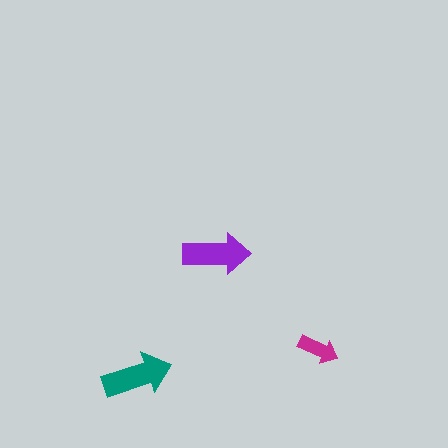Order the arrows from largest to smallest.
the teal one, the purple one, the magenta one.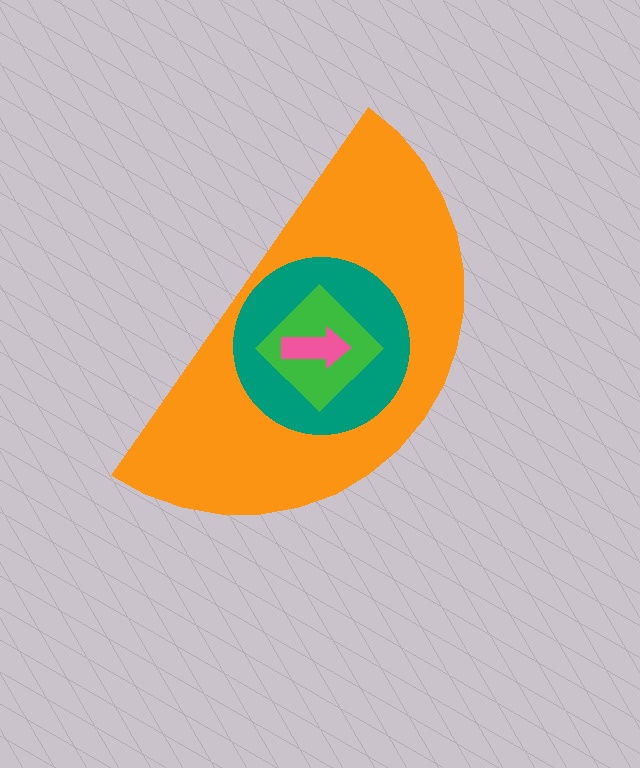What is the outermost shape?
The orange semicircle.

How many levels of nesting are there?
4.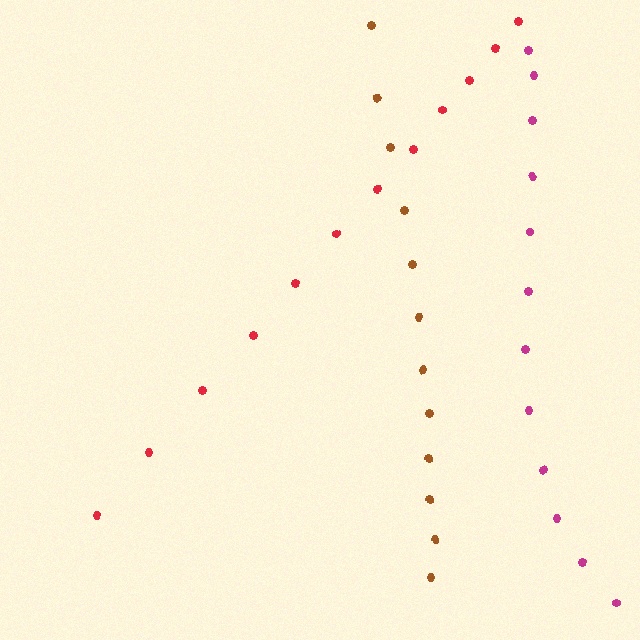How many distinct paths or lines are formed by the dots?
There are 3 distinct paths.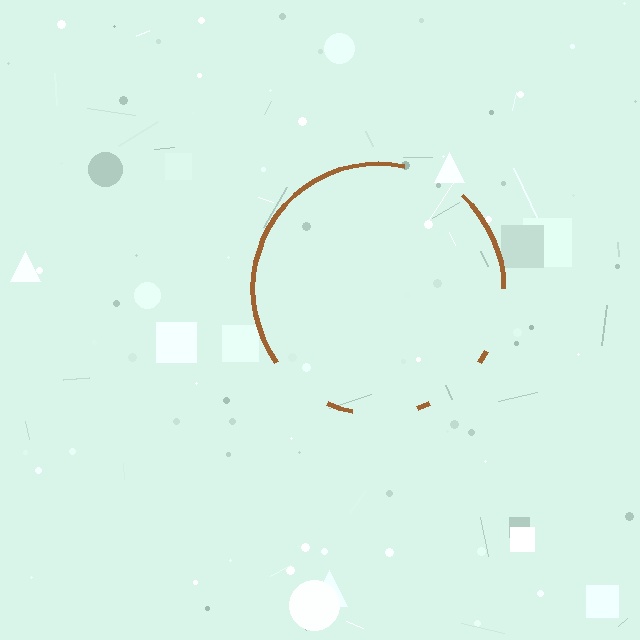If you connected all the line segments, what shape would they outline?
They would outline a circle.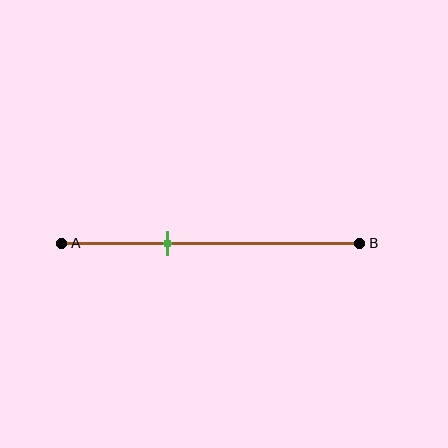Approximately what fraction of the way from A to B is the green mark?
The green mark is approximately 35% of the way from A to B.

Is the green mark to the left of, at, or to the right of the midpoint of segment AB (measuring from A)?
The green mark is to the left of the midpoint of segment AB.